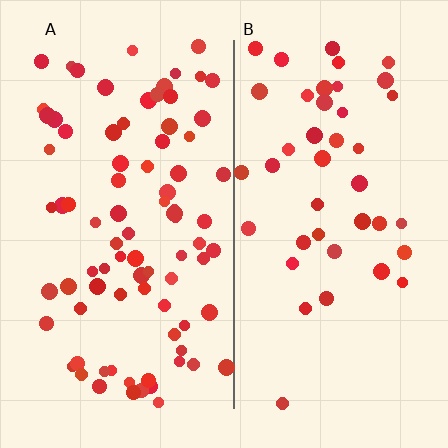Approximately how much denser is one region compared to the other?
Approximately 2.0× — region A over region B.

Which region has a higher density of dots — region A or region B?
A (the left).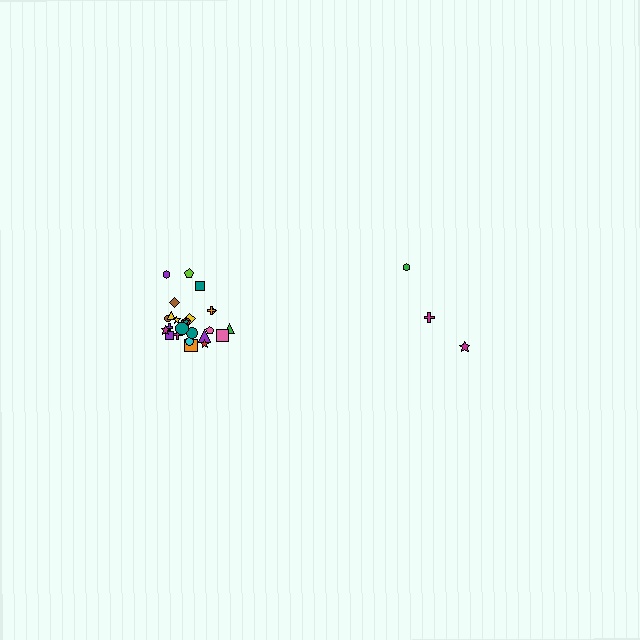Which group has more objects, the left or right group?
The left group.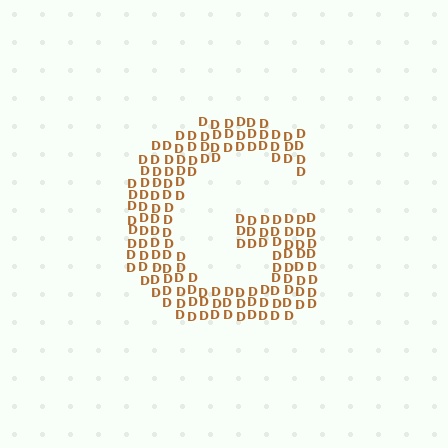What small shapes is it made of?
It is made of small letter D's.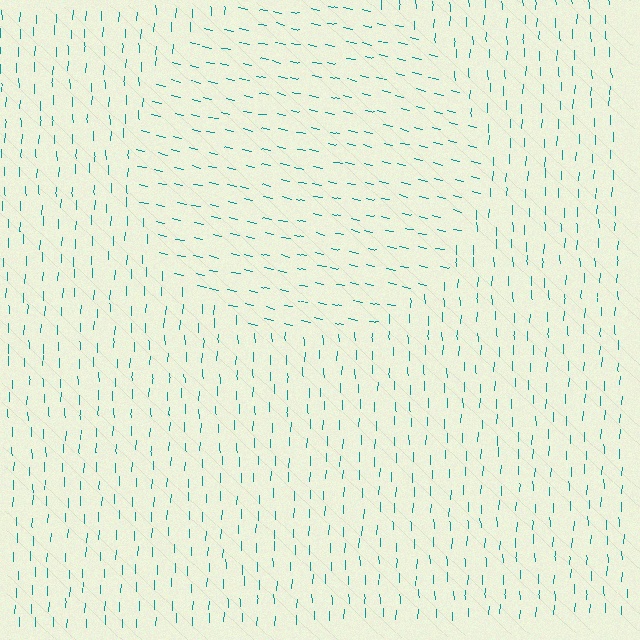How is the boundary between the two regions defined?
The boundary is defined purely by a change in line orientation (approximately 79 degrees difference). All lines are the same color and thickness.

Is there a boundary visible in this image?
Yes, there is a texture boundary formed by a change in line orientation.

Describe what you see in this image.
The image is filled with small teal line segments. A circle region in the image has lines oriented differently from the surrounding lines, creating a visible texture boundary.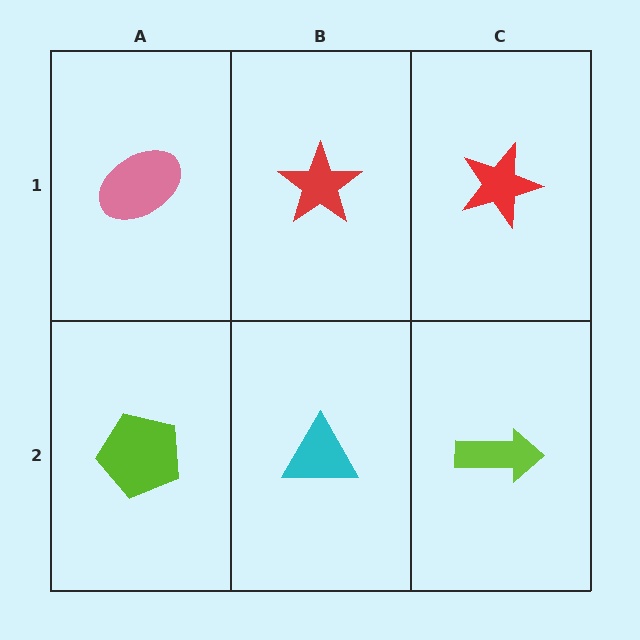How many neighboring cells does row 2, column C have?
2.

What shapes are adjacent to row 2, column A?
A pink ellipse (row 1, column A), a cyan triangle (row 2, column B).